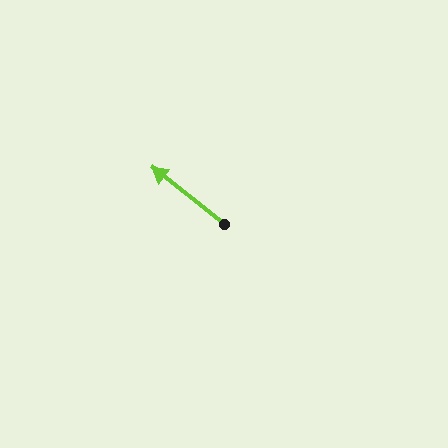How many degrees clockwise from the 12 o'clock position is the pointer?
Approximately 308 degrees.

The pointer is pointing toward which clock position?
Roughly 10 o'clock.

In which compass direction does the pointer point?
Northwest.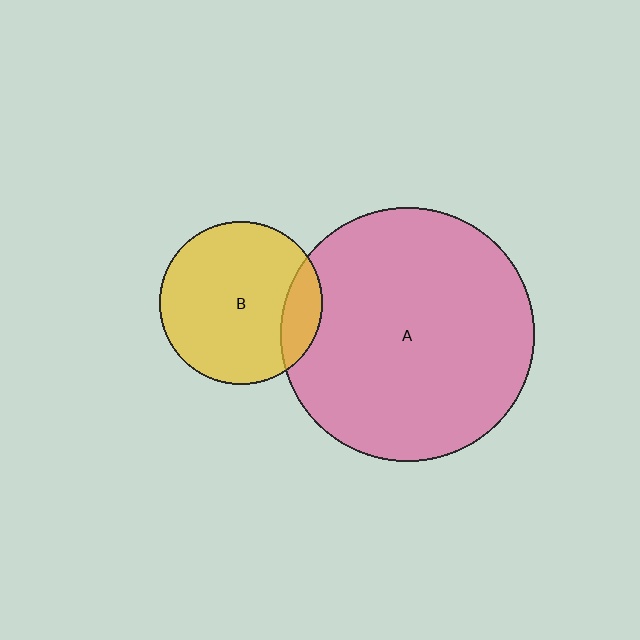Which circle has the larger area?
Circle A (pink).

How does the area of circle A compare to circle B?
Approximately 2.4 times.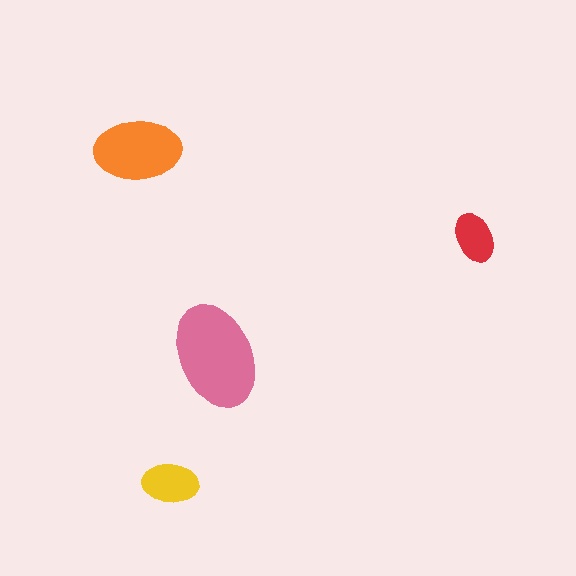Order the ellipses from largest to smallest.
the pink one, the orange one, the yellow one, the red one.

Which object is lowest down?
The yellow ellipse is bottommost.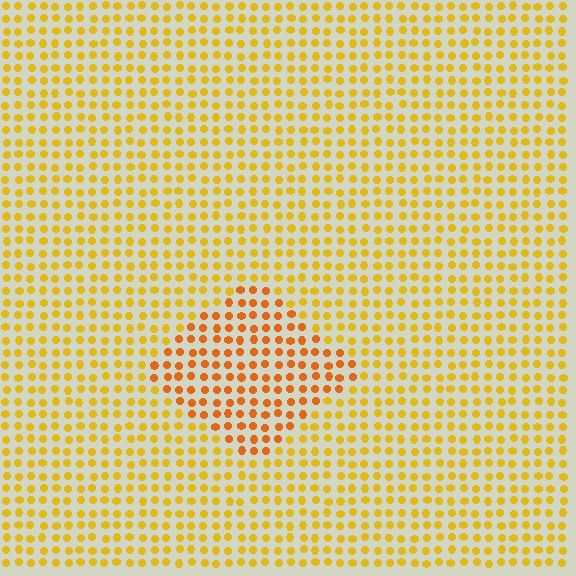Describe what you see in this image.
The image is filled with small yellow elements in a uniform arrangement. A diamond-shaped region is visible where the elements are tinted to a slightly different hue, forming a subtle color boundary.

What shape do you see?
I see a diamond.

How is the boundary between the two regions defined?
The boundary is defined purely by a slight shift in hue (about 25 degrees). Spacing, size, and orientation are identical on both sides.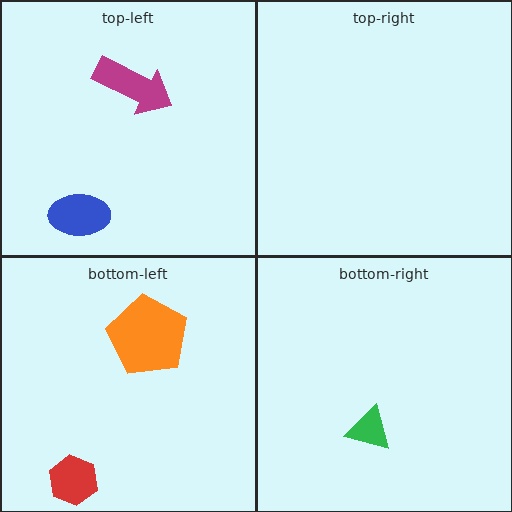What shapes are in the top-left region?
The blue ellipse, the magenta arrow.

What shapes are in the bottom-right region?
The green triangle.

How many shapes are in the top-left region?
2.